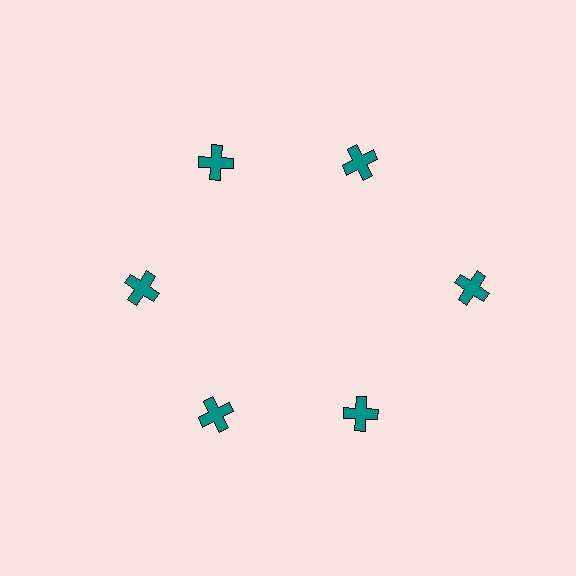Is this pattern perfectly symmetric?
No. The 6 teal crosses are arranged in a ring, but one element near the 3 o'clock position is pushed outward from the center, breaking the 6-fold rotational symmetry.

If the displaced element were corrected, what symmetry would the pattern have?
It would have 6-fold rotational symmetry — the pattern would map onto itself every 60 degrees.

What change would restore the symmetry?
The symmetry would be restored by moving it inward, back onto the ring so that all 6 crosses sit at equal angles and equal distance from the center.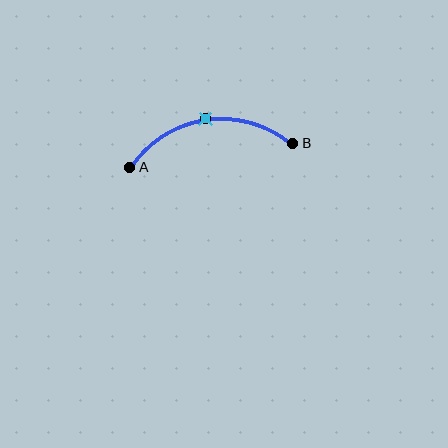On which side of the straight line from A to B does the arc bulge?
The arc bulges above the straight line connecting A and B.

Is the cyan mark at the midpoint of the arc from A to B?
Yes. The cyan mark lies on the arc at equal arc-length from both A and B — it is the arc midpoint.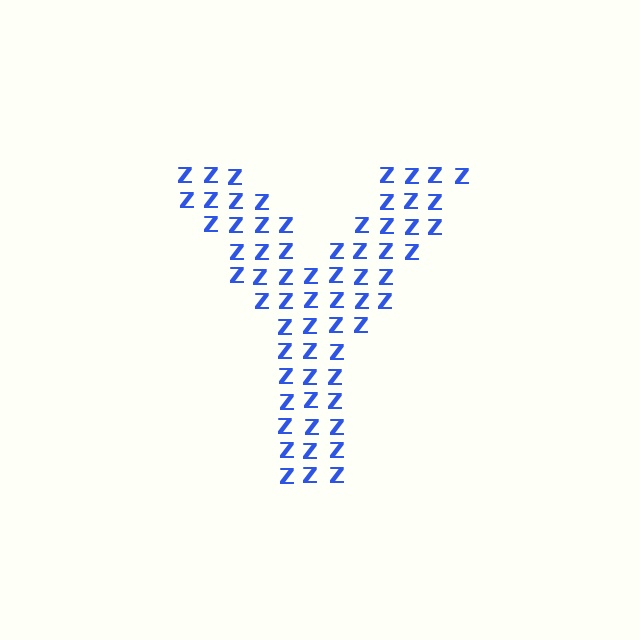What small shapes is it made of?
It is made of small letter Z's.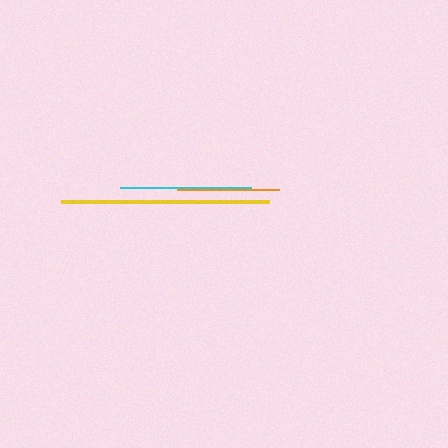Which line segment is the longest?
The yellow line is the longest at approximately 208 pixels.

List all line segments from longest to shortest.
From longest to shortest: yellow, cyan, orange.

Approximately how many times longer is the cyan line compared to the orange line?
The cyan line is approximately 1.3 times the length of the orange line.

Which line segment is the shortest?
The orange line is the shortest at approximately 102 pixels.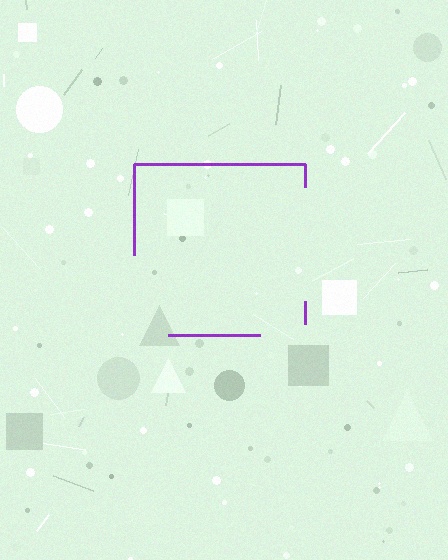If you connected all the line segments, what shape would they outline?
They would outline a square.